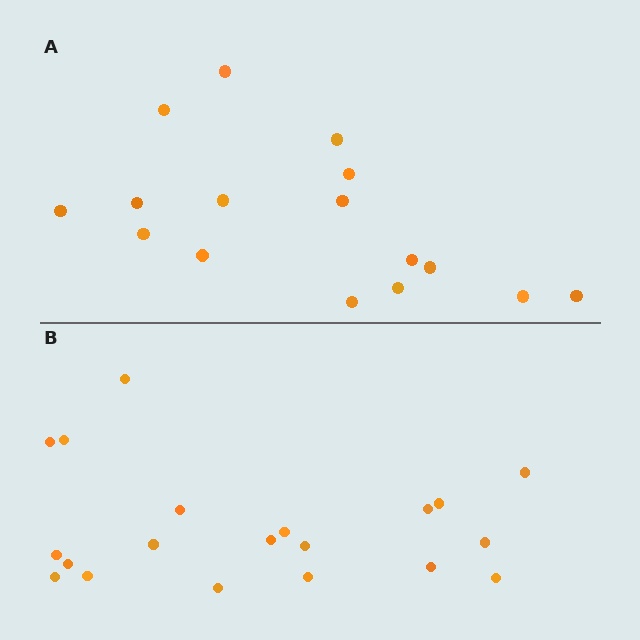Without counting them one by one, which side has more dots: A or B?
Region B (the bottom region) has more dots.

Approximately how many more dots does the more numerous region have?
Region B has about 4 more dots than region A.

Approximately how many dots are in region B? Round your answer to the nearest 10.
About 20 dots.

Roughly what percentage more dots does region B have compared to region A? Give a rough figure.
About 25% more.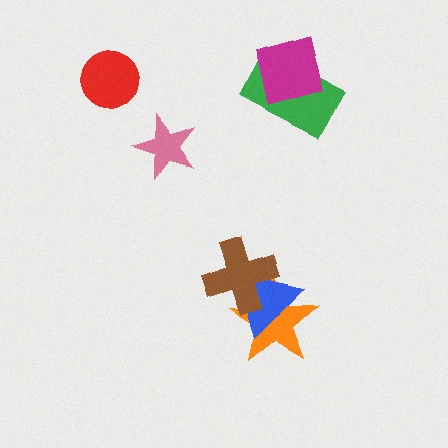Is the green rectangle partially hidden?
Yes, it is partially covered by another shape.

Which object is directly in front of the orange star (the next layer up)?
The blue triangle is directly in front of the orange star.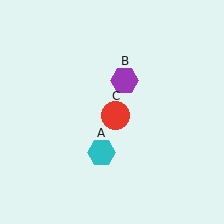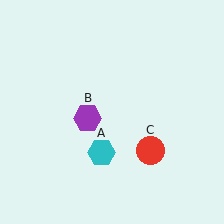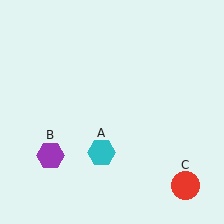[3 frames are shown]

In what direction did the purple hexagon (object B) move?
The purple hexagon (object B) moved down and to the left.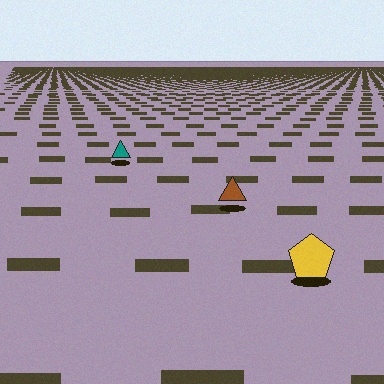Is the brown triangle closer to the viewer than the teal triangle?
Yes. The brown triangle is closer — you can tell from the texture gradient: the ground texture is coarser near it.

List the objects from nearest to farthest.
From nearest to farthest: the yellow pentagon, the brown triangle, the teal triangle.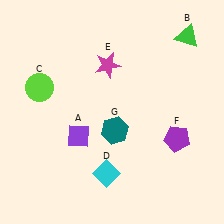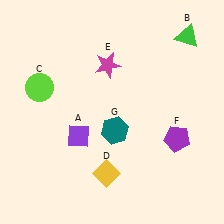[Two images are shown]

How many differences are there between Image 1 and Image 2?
There is 1 difference between the two images.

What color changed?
The diamond (D) changed from cyan in Image 1 to yellow in Image 2.